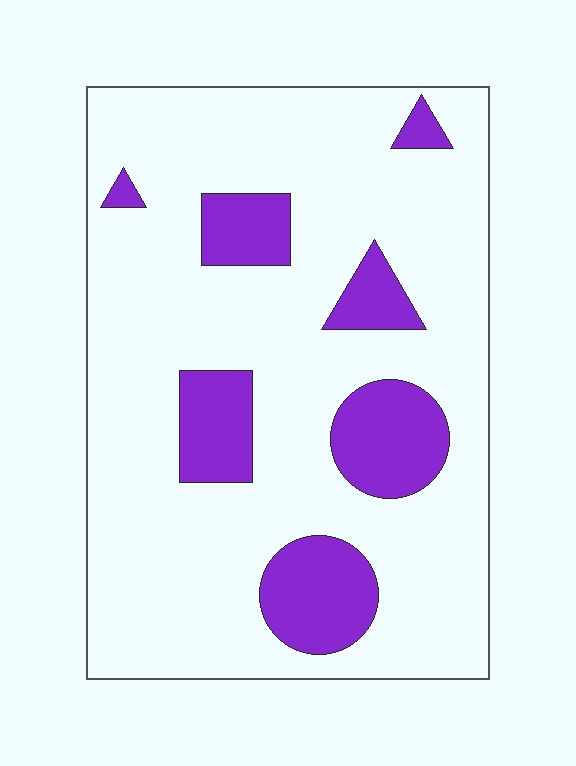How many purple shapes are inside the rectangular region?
7.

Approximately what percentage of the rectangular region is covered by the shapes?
Approximately 20%.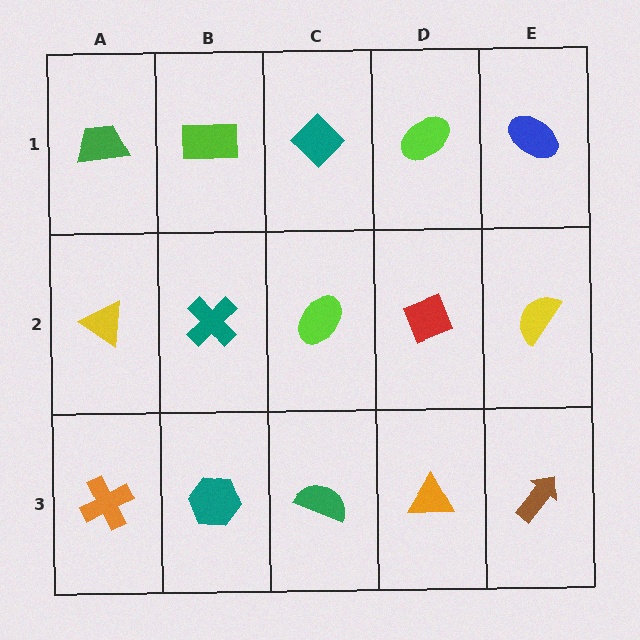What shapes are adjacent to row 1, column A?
A yellow triangle (row 2, column A), a lime rectangle (row 1, column B).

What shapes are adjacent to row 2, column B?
A lime rectangle (row 1, column B), a teal hexagon (row 3, column B), a yellow triangle (row 2, column A), a lime ellipse (row 2, column C).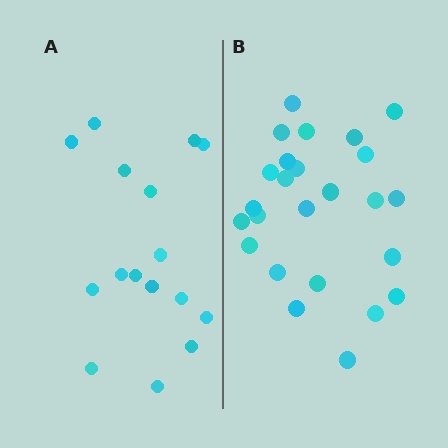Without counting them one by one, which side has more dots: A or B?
Region B (the right region) has more dots.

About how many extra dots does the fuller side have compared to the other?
Region B has roughly 8 or so more dots than region A.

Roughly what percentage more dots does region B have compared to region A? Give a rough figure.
About 55% more.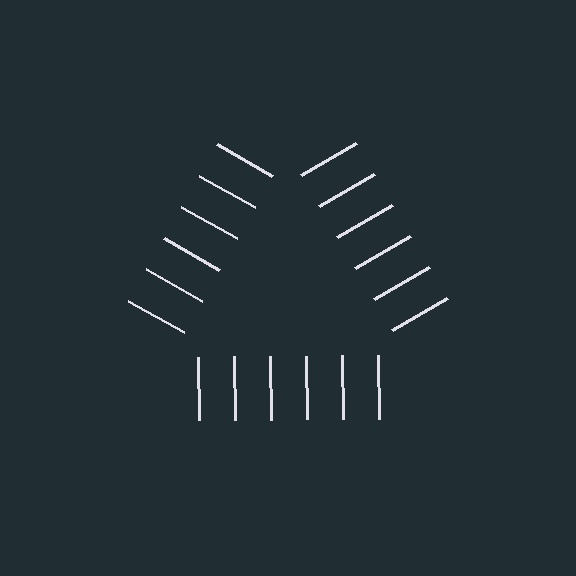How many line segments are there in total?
18 — 6 along each of the 3 edges.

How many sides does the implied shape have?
3 sides — the line-ends trace a triangle.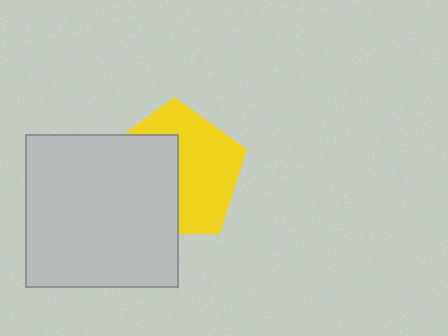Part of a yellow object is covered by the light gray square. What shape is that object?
It is a pentagon.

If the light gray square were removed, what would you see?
You would see the complete yellow pentagon.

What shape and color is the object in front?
The object in front is a light gray square.